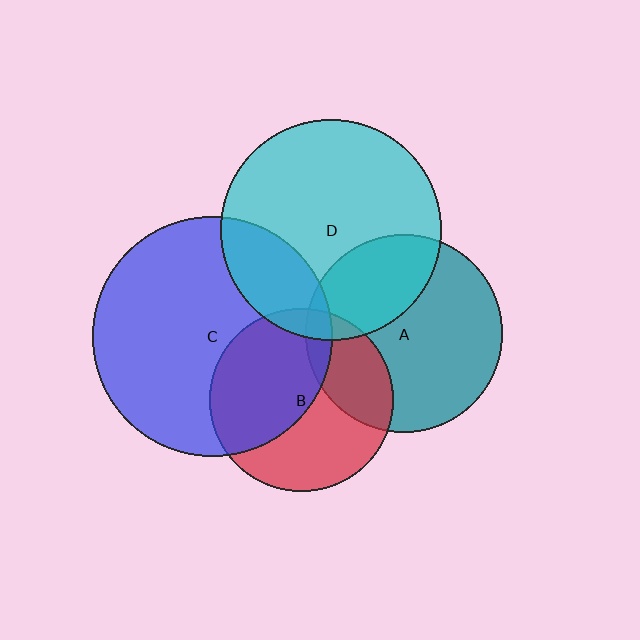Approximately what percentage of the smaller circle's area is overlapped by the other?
Approximately 20%.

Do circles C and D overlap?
Yes.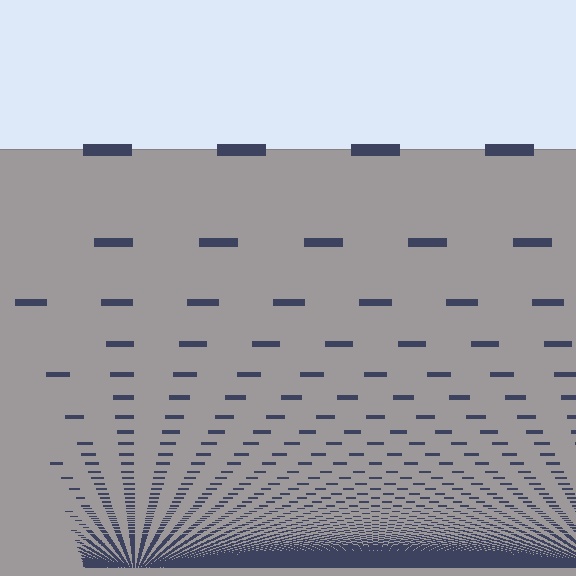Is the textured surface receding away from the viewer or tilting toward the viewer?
The surface appears to tilt toward the viewer. Texture elements get larger and sparser toward the top.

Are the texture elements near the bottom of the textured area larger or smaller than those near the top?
Smaller. The gradient is inverted — elements near the bottom are smaller and denser.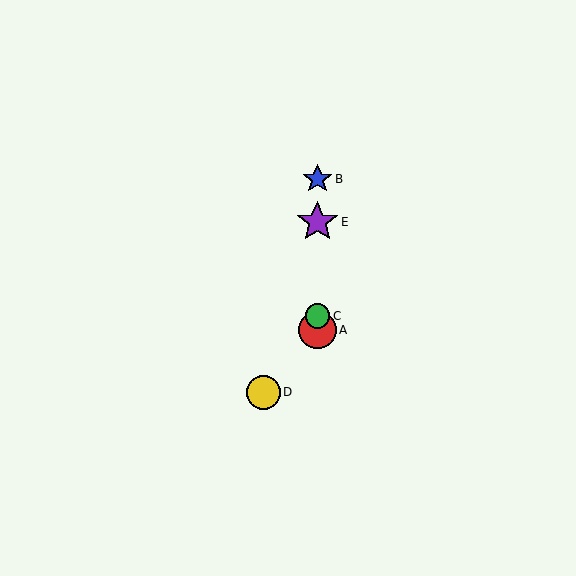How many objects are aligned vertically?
4 objects (A, B, C, E) are aligned vertically.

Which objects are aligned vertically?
Objects A, B, C, E are aligned vertically.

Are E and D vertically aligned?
No, E is at x≈317 and D is at x≈263.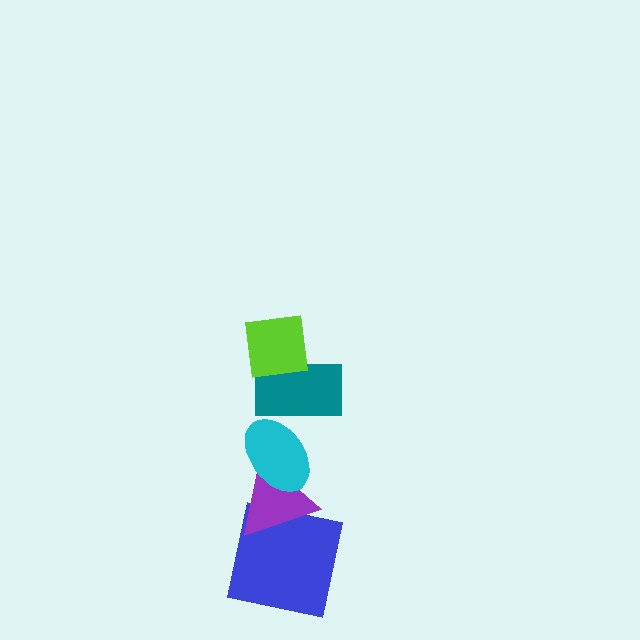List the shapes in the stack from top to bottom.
From top to bottom: the lime square, the teal rectangle, the cyan ellipse, the purple triangle, the blue square.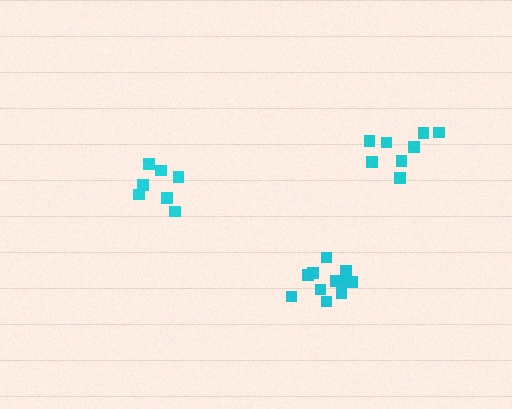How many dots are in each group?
Group 1: 7 dots, Group 2: 8 dots, Group 3: 11 dots (26 total).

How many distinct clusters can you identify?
There are 3 distinct clusters.